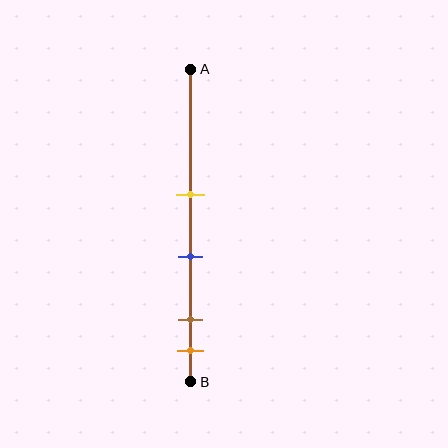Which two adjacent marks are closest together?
The brown and orange marks are the closest adjacent pair.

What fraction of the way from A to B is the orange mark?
The orange mark is approximately 90% (0.9) of the way from A to B.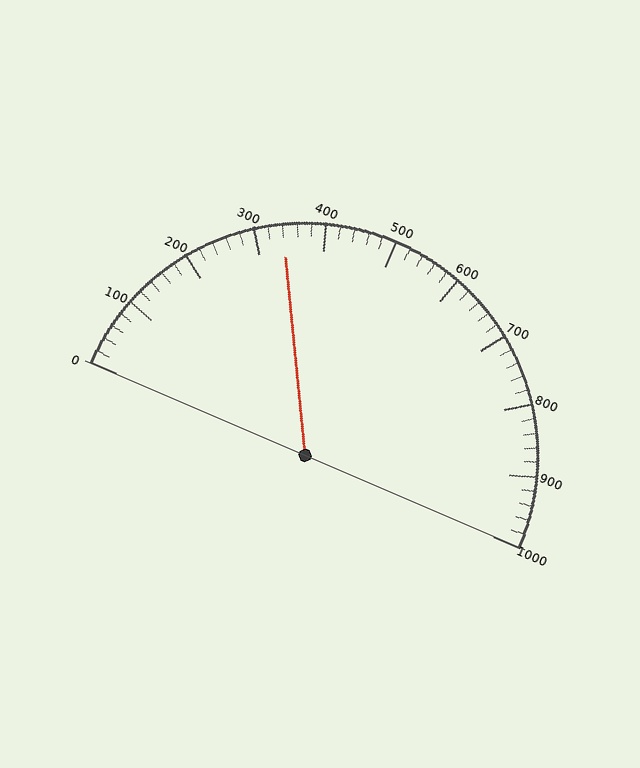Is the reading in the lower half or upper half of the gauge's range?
The reading is in the lower half of the range (0 to 1000).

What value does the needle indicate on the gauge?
The needle indicates approximately 340.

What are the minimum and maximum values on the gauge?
The gauge ranges from 0 to 1000.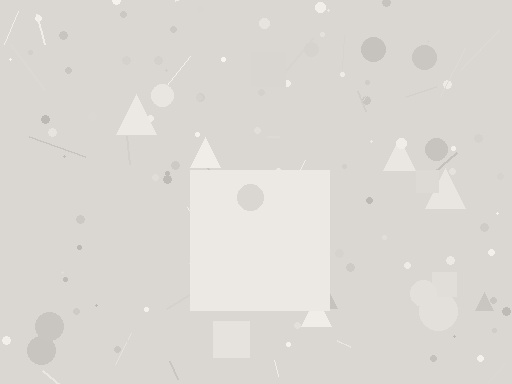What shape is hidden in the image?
A square is hidden in the image.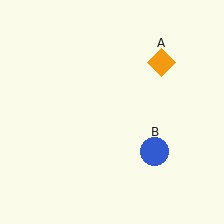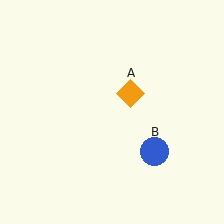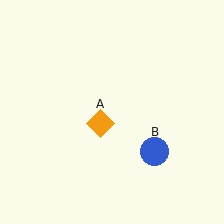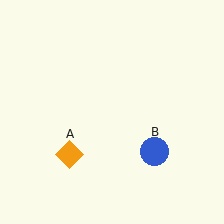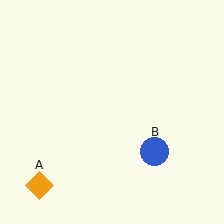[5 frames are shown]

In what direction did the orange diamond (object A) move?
The orange diamond (object A) moved down and to the left.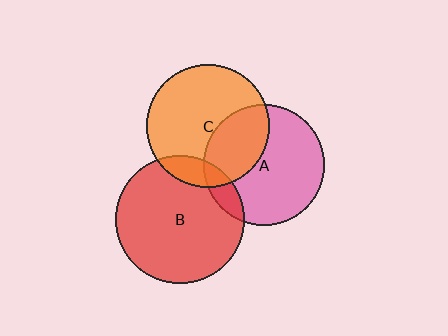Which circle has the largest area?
Circle B (red).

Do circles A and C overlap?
Yes.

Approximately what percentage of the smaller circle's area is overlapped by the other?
Approximately 35%.